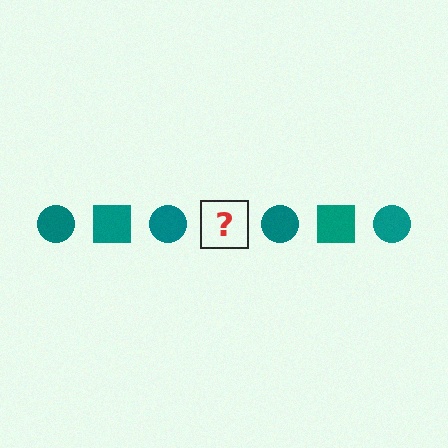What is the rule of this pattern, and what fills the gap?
The rule is that the pattern cycles through circle, square shapes in teal. The gap should be filled with a teal square.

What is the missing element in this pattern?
The missing element is a teal square.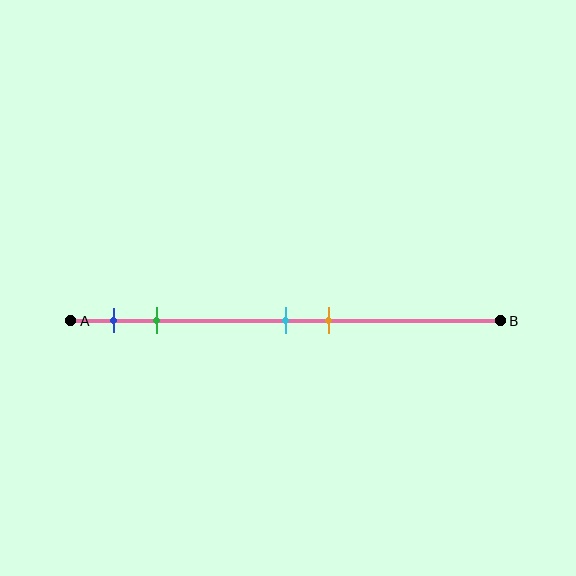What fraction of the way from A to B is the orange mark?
The orange mark is approximately 60% (0.6) of the way from A to B.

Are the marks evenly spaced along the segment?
No, the marks are not evenly spaced.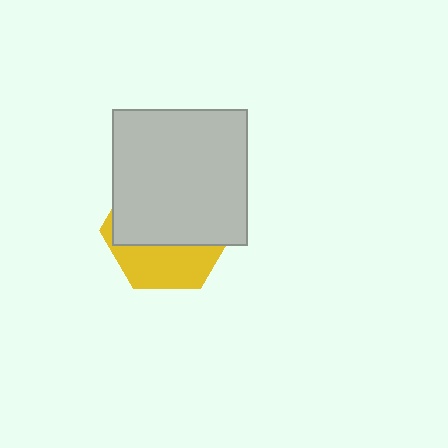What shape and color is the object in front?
The object in front is a light gray square.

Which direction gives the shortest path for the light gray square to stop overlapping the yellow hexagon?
Moving up gives the shortest separation.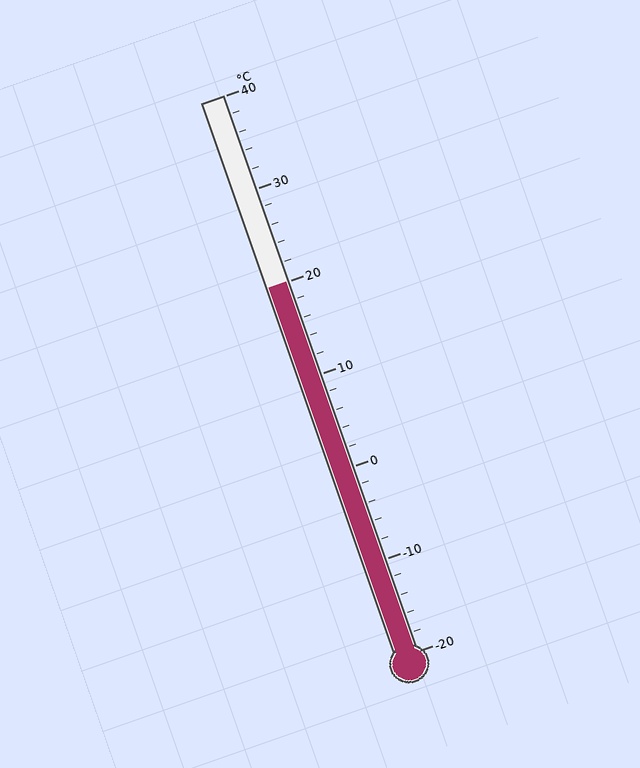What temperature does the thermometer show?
The thermometer shows approximately 20°C.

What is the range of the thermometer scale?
The thermometer scale ranges from -20°C to 40°C.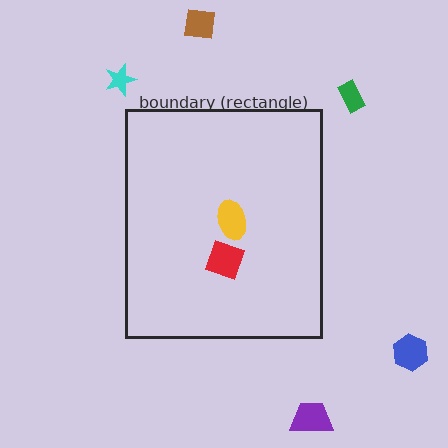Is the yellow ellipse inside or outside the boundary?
Inside.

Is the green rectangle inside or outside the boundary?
Outside.